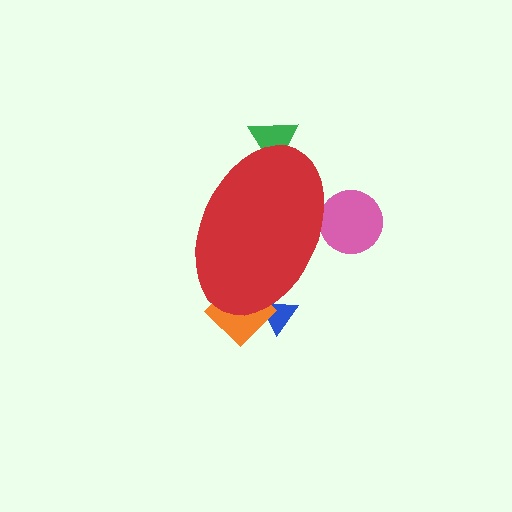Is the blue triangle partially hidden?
Yes, the blue triangle is partially hidden behind the red ellipse.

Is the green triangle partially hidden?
Yes, the green triangle is partially hidden behind the red ellipse.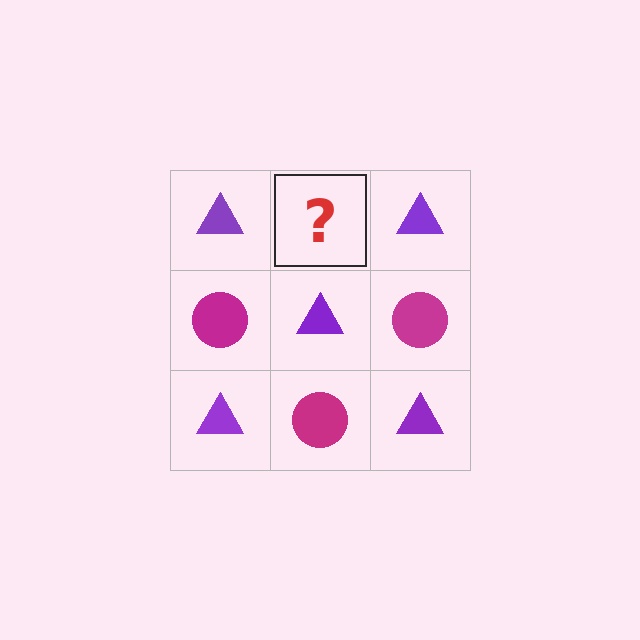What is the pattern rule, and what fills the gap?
The rule is that it alternates purple triangle and magenta circle in a checkerboard pattern. The gap should be filled with a magenta circle.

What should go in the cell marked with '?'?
The missing cell should contain a magenta circle.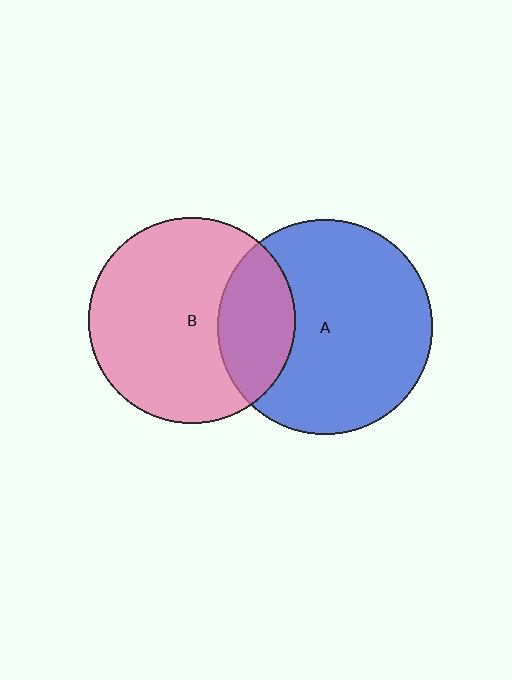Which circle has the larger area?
Circle A (blue).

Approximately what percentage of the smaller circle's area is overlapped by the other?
Approximately 25%.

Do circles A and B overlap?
Yes.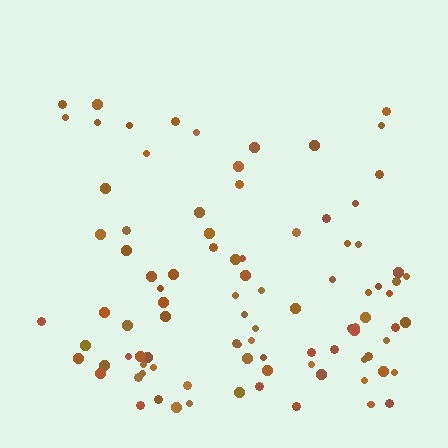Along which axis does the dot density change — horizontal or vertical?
Vertical.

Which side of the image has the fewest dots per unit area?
The top.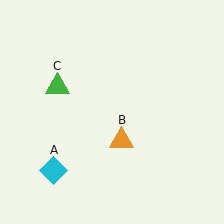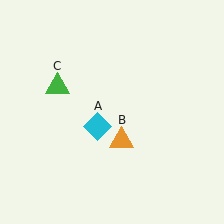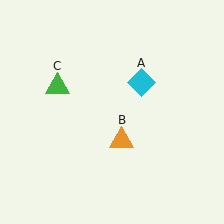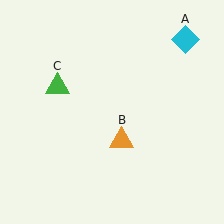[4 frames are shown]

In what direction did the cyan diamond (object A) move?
The cyan diamond (object A) moved up and to the right.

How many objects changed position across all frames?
1 object changed position: cyan diamond (object A).